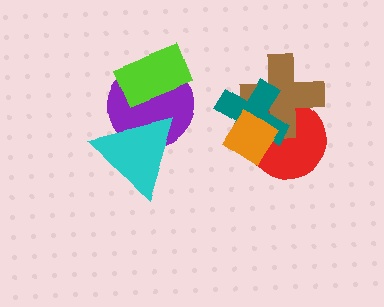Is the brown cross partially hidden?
Yes, it is partially covered by another shape.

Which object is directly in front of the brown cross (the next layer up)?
The teal cross is directly in front of the brown cross.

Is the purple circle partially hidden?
Yes, it is partially covered by another shape.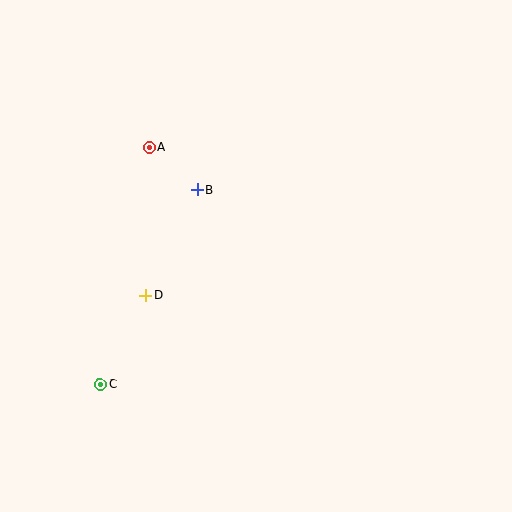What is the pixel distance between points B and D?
The distance between B and D is 118 pixels.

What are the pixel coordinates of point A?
Point A is at (149, 148).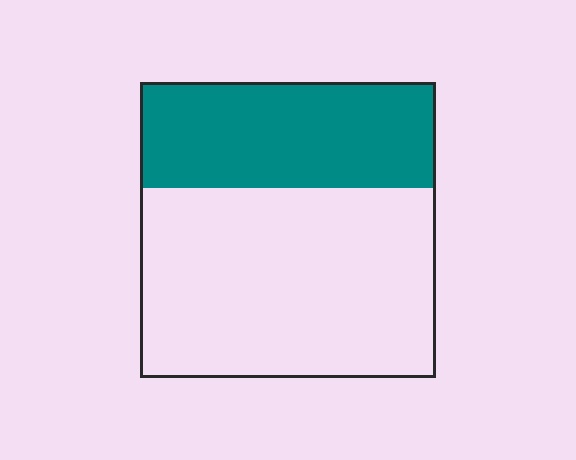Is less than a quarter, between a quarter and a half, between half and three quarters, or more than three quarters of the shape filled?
Between a quarter and a half.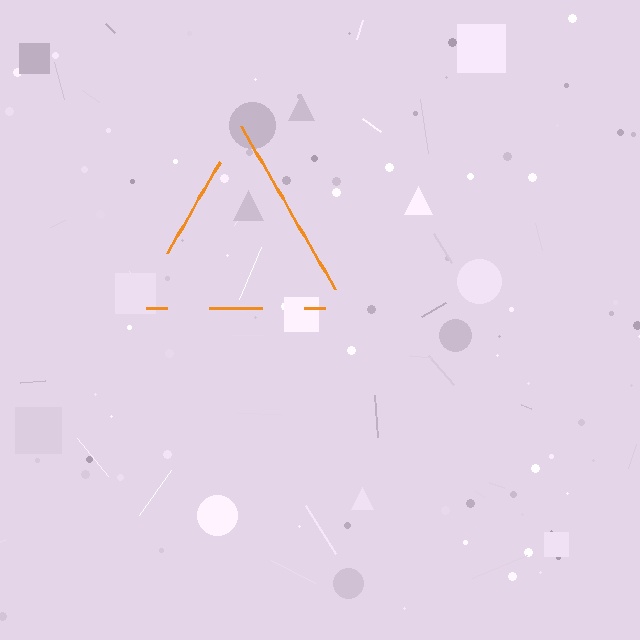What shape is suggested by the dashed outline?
The dashed outline suggests a triangle.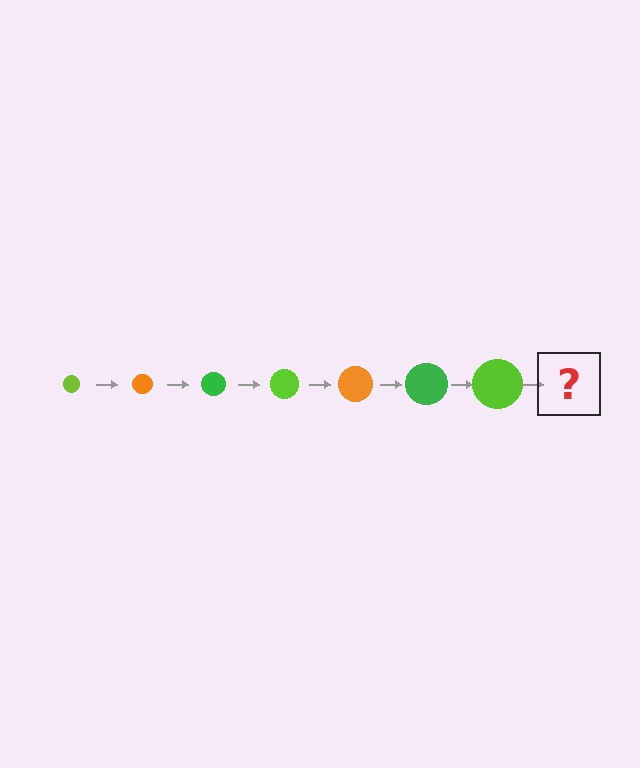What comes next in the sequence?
The next element should be an orange circle, larger than the previous one.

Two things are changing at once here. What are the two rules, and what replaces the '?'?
The two rules are that the circle grows larger each step and the color cycles through lime, orange, and green. The '?' should be an orange circle, larger than the previous one.